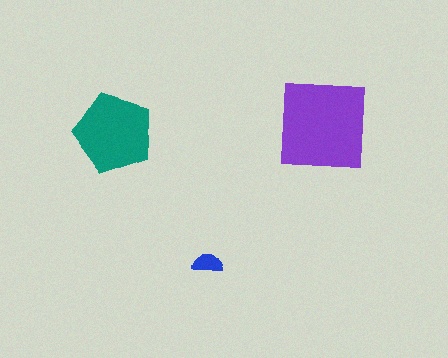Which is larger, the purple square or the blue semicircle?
The purple square.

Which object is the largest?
The purple square.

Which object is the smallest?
The blue semicircle.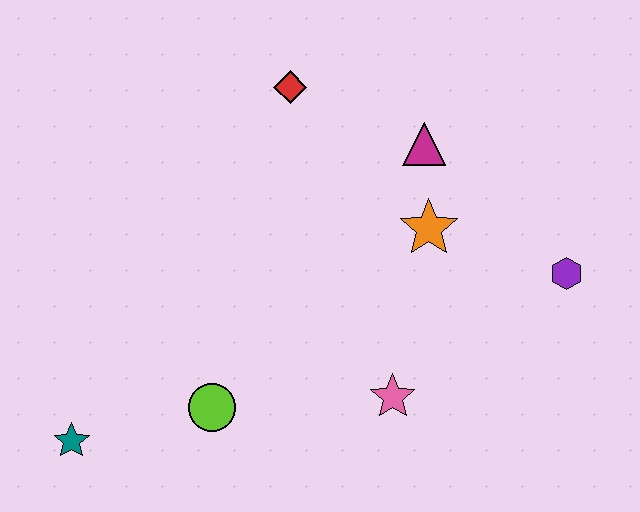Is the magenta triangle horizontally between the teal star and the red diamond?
No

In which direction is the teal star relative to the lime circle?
The teal star is to the left of the lime circle.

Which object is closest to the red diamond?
The magenta triangle is closest to the red diamond.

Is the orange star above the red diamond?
No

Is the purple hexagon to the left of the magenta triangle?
No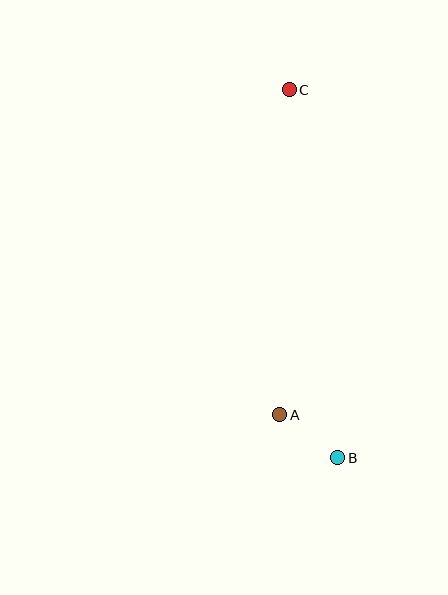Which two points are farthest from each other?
Points B and C are farthest from each other.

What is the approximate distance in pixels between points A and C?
The distance between A and C is approximately 325 pixels.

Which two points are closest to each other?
Points A and B are closest to each other.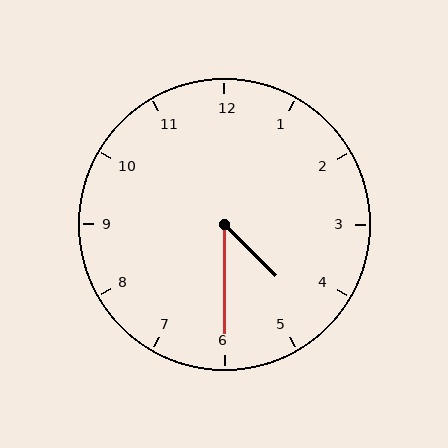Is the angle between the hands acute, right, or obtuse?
It is acute.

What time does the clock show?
4:30.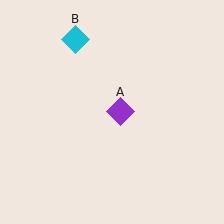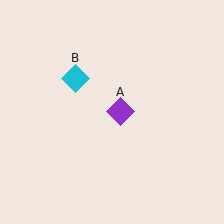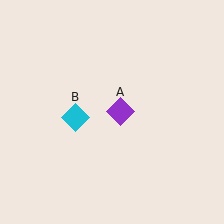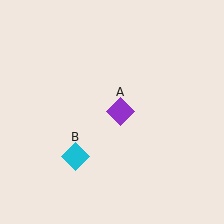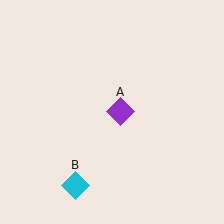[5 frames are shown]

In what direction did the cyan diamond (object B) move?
The cyan diamond (object B) moved down.